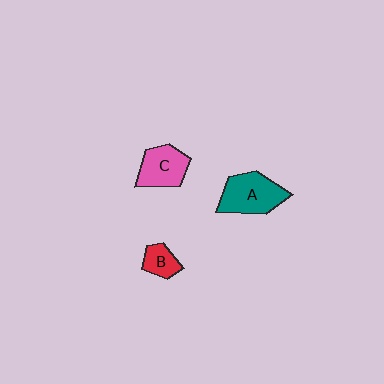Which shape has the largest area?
Shape A (teal).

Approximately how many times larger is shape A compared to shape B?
Approximately 2.2 times.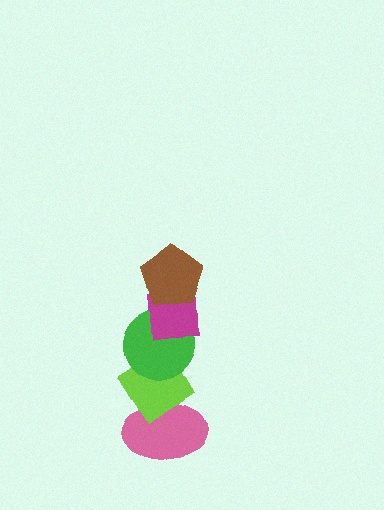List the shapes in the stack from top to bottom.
From top to bottom: the brown pentagon, the magenta square, the green circle, the lime diamond, the pink ellipse.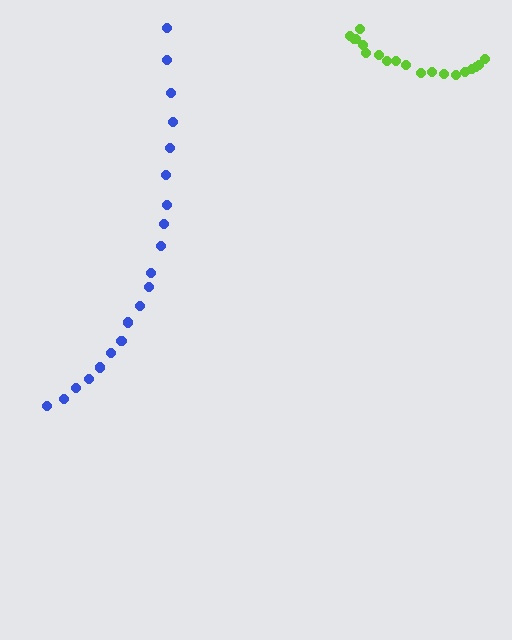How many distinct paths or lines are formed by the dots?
There are 2 distinct paths.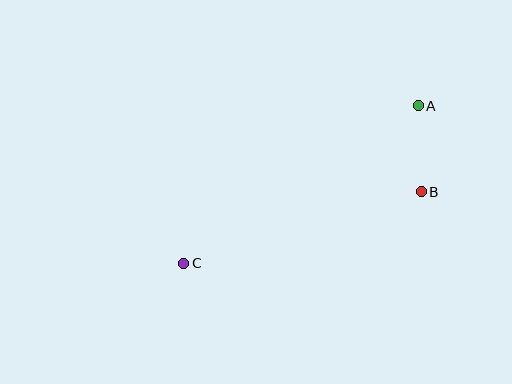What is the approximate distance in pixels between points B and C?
The distance between B and C is approximately 248 pixels.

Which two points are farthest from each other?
Points A and C are farthest from each other.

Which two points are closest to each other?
Points A and B are closest to each other.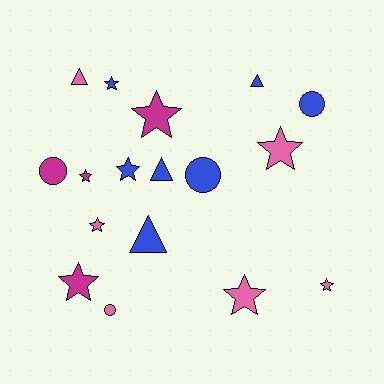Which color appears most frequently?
Blue, with 7 objects.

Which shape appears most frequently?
Star, with 9 objects.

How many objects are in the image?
There are 17 objects.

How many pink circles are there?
There is 1 pink circle.